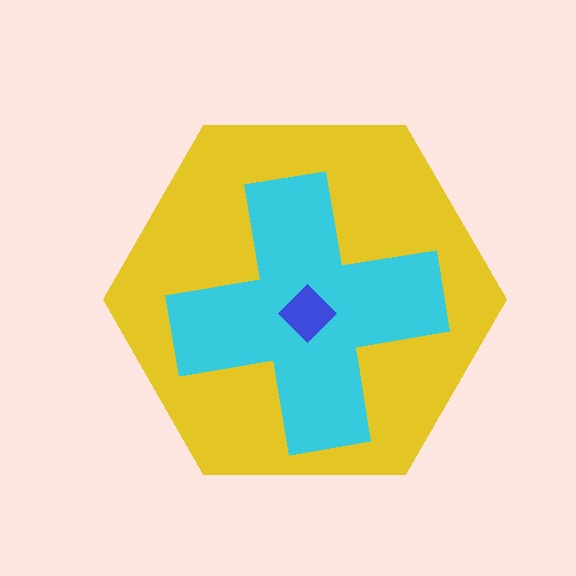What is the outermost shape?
The yellow hexagon.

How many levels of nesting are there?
3.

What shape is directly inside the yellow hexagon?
The cyan cross.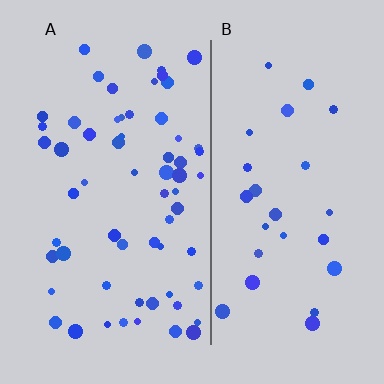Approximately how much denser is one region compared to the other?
Approximately 2.3× — region A over region B.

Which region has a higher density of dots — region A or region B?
A (the left).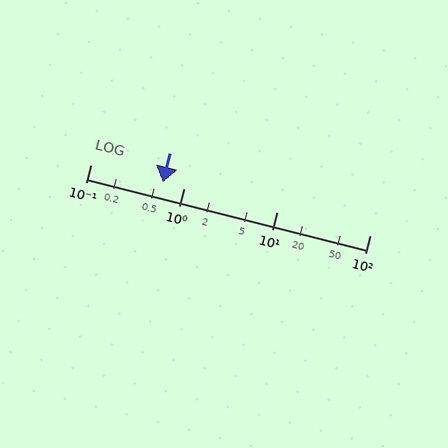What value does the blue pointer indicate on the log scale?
The pointer indicates approximately 0.59.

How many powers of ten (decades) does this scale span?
The scale spans 3 decades, from 0.1 to 100.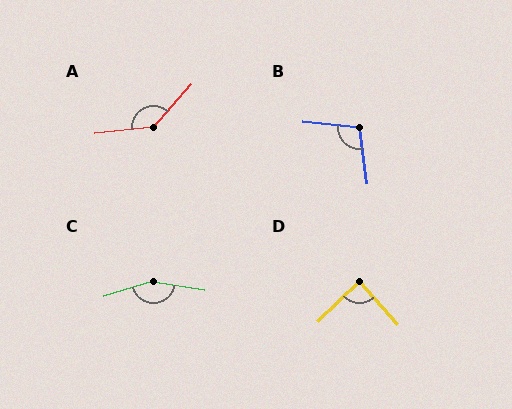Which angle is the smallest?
D, at approximately 88 degrees.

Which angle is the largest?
C, at approximately 155 degrees.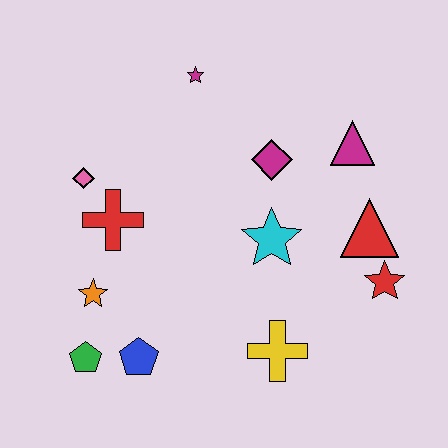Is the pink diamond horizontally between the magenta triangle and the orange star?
No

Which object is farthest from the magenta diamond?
The green pentagon is farthest from the magenta diamond.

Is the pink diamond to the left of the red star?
Yes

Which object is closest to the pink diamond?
The red cross is closest to the pink diamond.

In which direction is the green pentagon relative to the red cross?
The green pentagon is below the red cross.